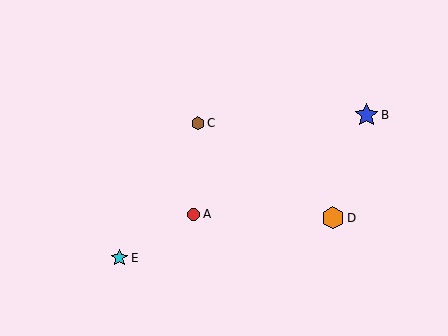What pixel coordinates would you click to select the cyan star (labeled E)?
Click at (119, 258) to select the cyan star E.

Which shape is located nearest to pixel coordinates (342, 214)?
The orange hexagon (labeled D) at (333, 218) is nearest to that location.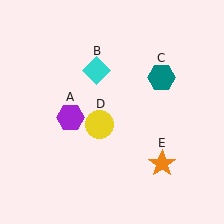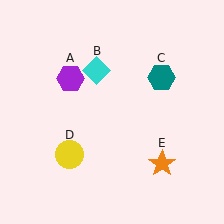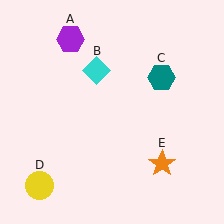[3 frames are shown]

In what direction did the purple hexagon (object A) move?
The purple hexagon (object A) moved up.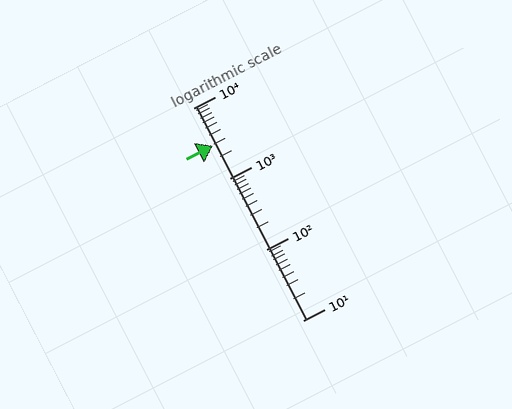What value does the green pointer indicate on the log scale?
The pointer indicates approximately 2900.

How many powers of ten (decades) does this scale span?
The scale spans 3 decades, from 10 to 10000.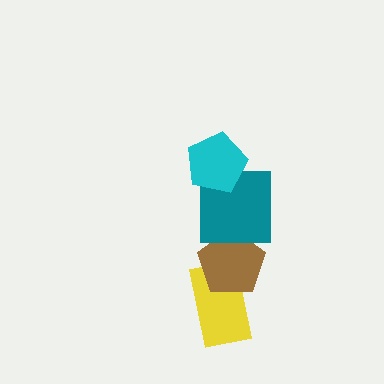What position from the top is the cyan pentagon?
The cyan pentagon is 1st from the top.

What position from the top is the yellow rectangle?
The yellow rectangle is 4th from the top.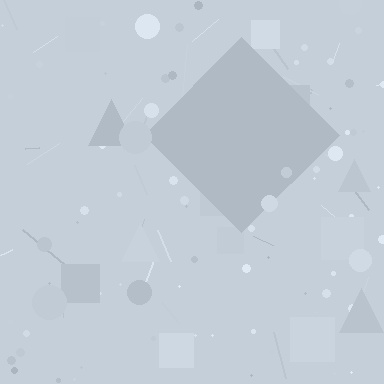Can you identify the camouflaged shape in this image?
The camouflaged shape is a diamond.